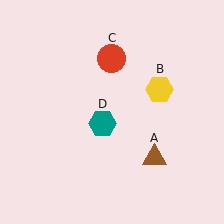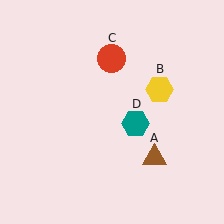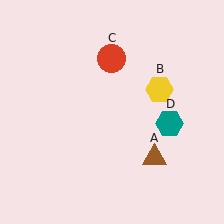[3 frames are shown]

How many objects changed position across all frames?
1 object changed position: teal hexagon (object D).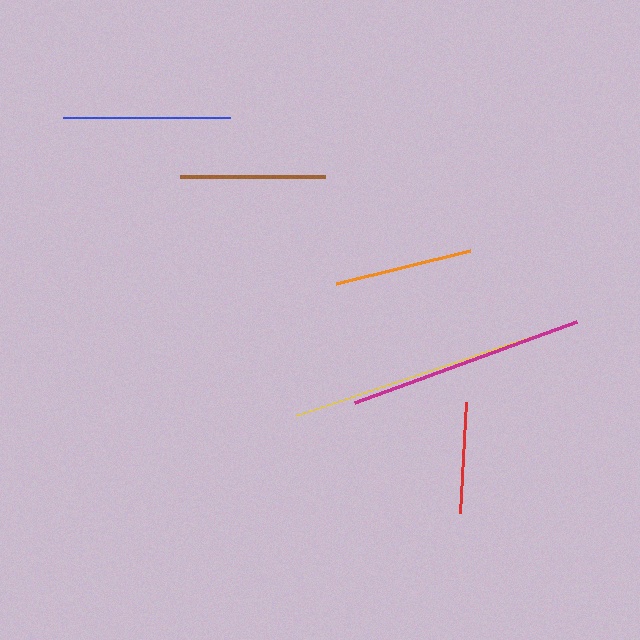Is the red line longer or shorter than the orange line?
The orange line is longer than the red line.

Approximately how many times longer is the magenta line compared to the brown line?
The magenta line is approximately 1.6 times the length of the brown line.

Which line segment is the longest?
The yellow line is the longest at approximately 248 pixels.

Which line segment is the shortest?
The red line is the shortest at approximately 111 pixels.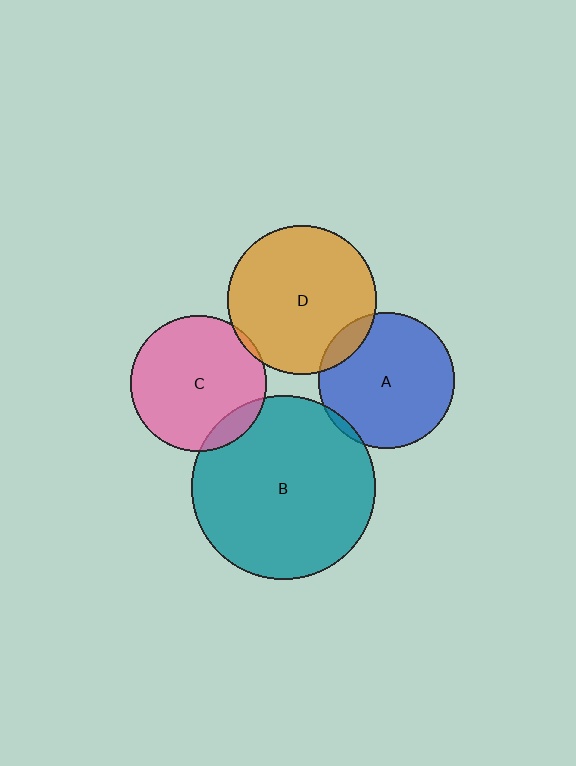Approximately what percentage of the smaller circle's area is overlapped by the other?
Approximately 10%.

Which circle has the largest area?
Circle B (teal).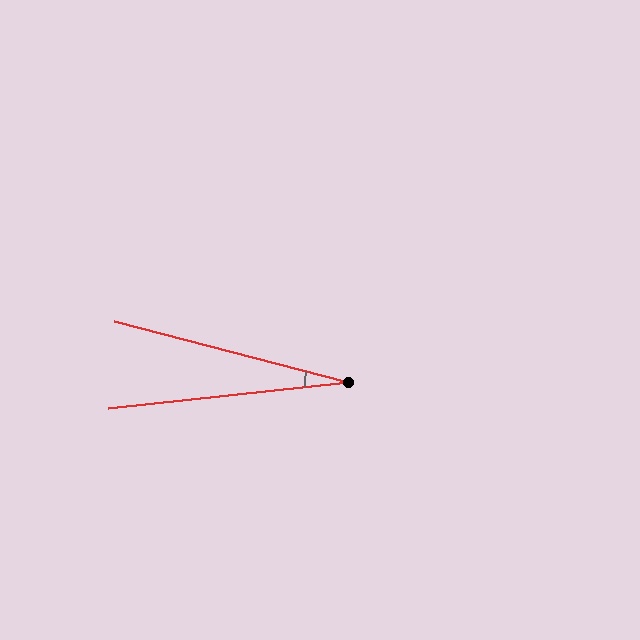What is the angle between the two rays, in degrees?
Approximately 21 degrees.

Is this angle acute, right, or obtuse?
It is acute.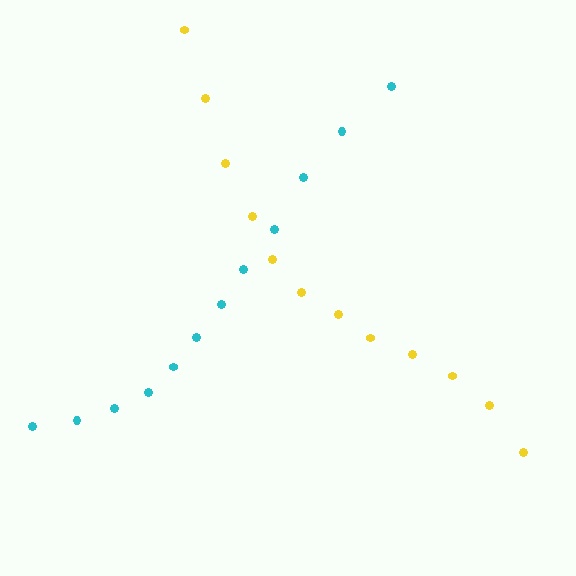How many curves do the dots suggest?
There are 2 distinct paths.